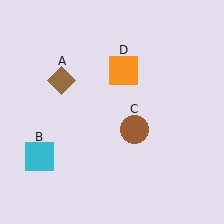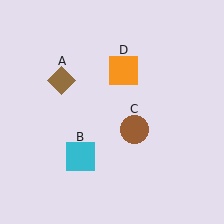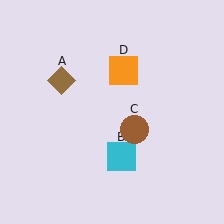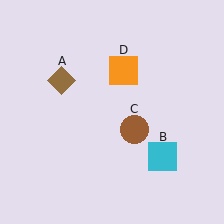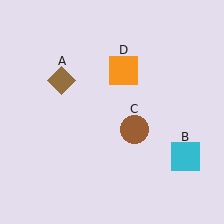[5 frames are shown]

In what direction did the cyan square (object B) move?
The cyan square (object B) moved right.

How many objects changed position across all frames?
1 object changed position: cyan square (object B).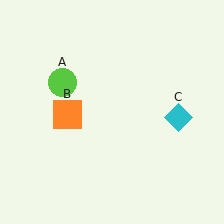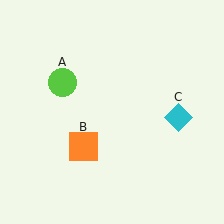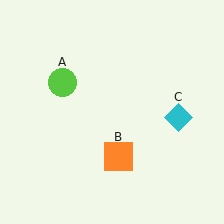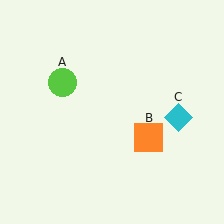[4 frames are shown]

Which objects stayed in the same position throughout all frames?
Lime circle (object A) and cyan diamond (object C) remained stationary.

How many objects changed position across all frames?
1 object changed position: orange square (object B).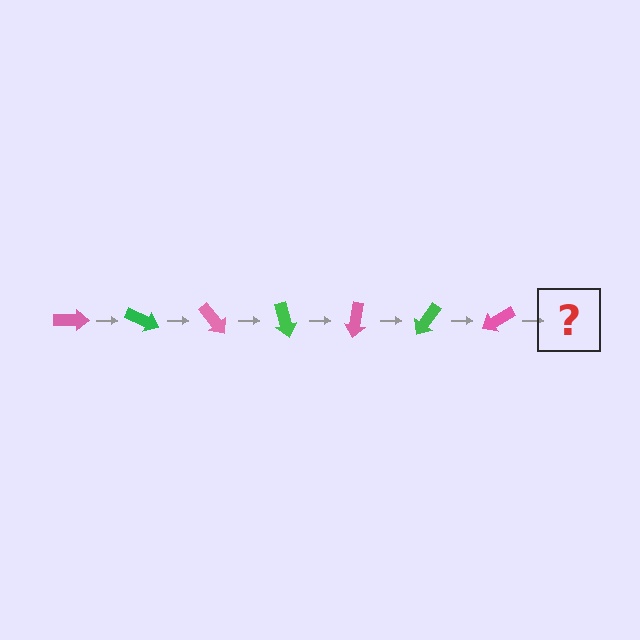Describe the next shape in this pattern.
It should be a green arrow, rotated 175 degrees from the start.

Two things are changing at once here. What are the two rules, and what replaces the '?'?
The two rules are that it rotates 25 degrees each step and the color cycles through pink and green. The '?' should be a green arrow, rotated 175 degrees from the start.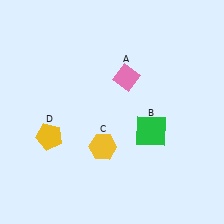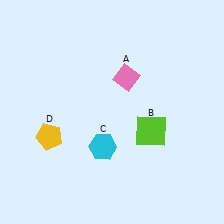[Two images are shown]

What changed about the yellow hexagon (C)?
In Image 1, C is yellow. In Image 2, it changed to cyan.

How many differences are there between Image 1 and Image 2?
There are 2 differences between the two images.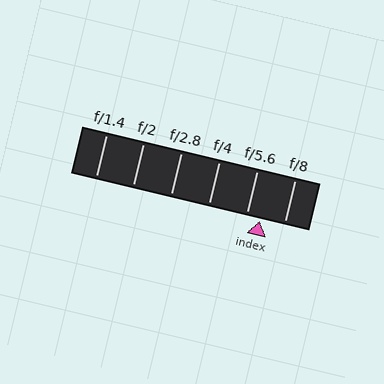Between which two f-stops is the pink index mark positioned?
The index mark is between f/5.6 and f/8.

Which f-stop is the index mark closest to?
The index mark is closest to f/5.6.